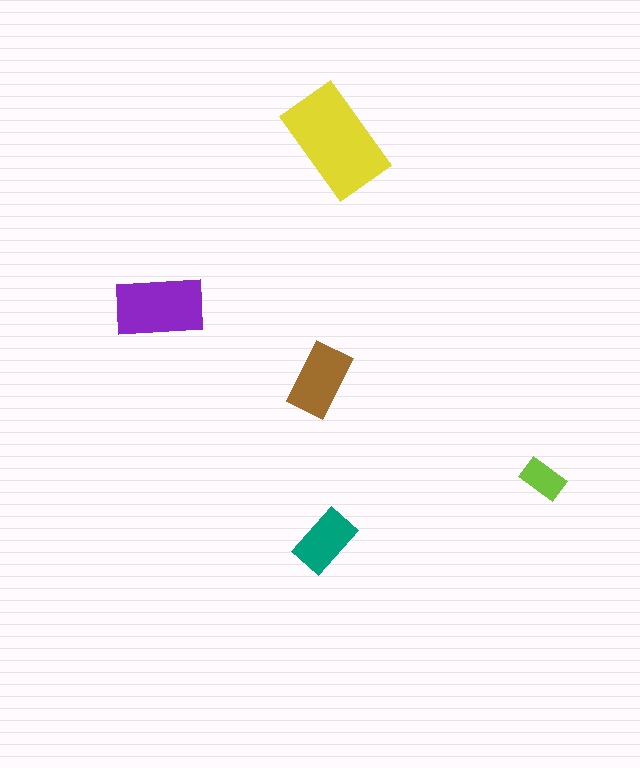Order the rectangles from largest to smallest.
the yellow one, the purple one, the brown one, the teal one, the lime one.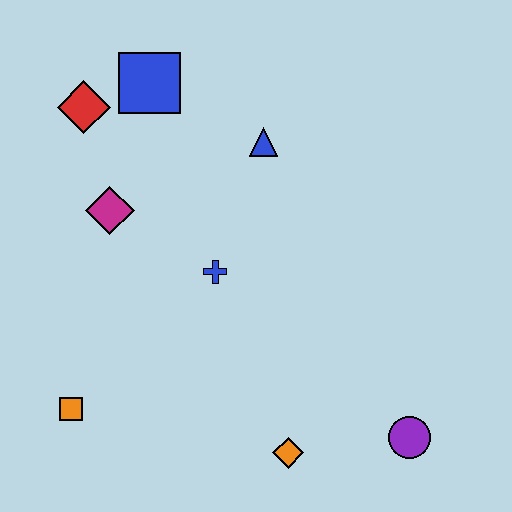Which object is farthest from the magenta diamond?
The purple circle is farthest from the magenta diamond.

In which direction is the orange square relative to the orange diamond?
The orange square is to the left of the orange diamond.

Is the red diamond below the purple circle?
No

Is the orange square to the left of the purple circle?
Yes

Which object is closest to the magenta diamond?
The red diamond is closest to the magenta diamond.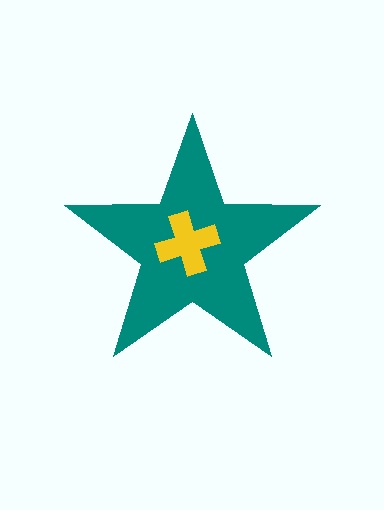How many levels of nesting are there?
2.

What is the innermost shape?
The yellow cross.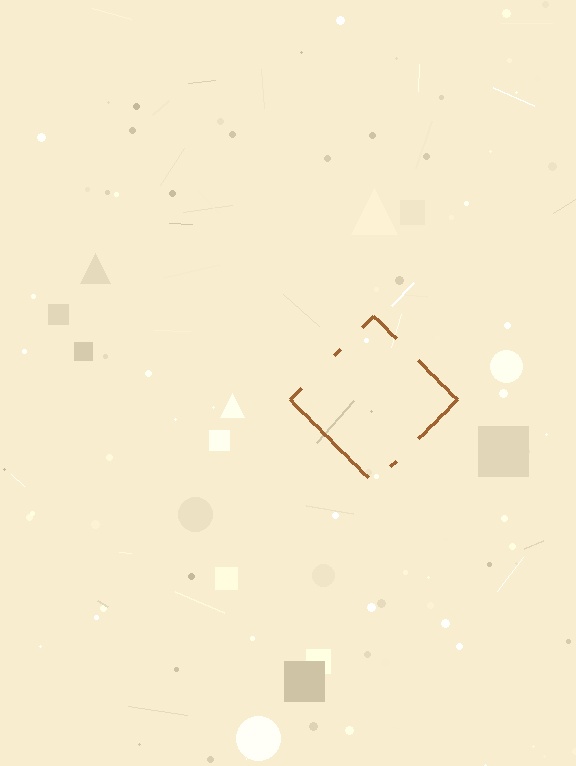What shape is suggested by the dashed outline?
The dashed outline suggests a diamond.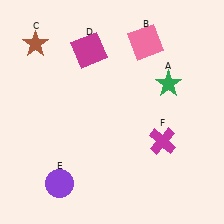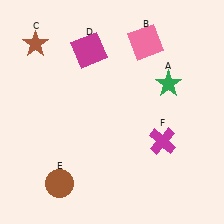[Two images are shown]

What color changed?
The circle (E) changed from purple in Image 1 to brown in Image 2.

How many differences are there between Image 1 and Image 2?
There is 1 difference between the two images.